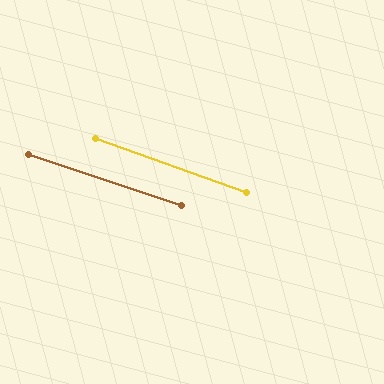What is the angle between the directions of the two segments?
Approximately 1 degree.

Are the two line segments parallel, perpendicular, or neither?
Parallel — their directions differ by only 1.0°.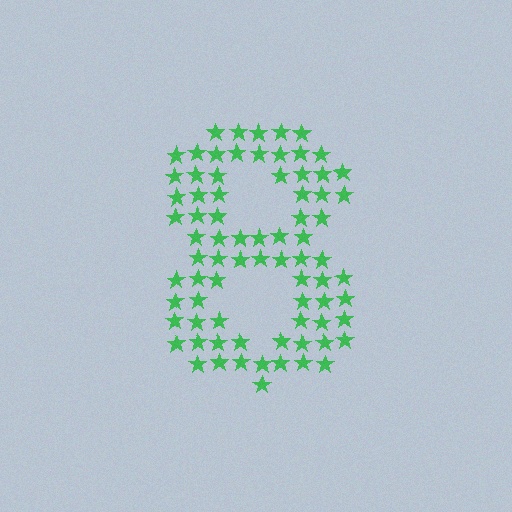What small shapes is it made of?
It is made of small stars.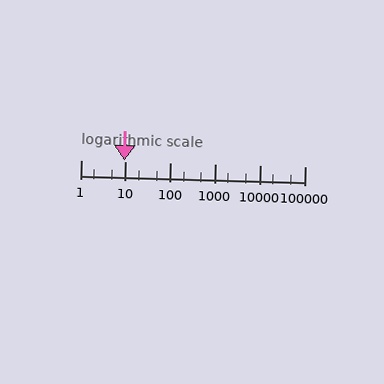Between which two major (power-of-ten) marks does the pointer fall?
The pointer is between 1 and 10.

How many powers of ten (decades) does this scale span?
The scale spans 5 decades, from 1 to 100000.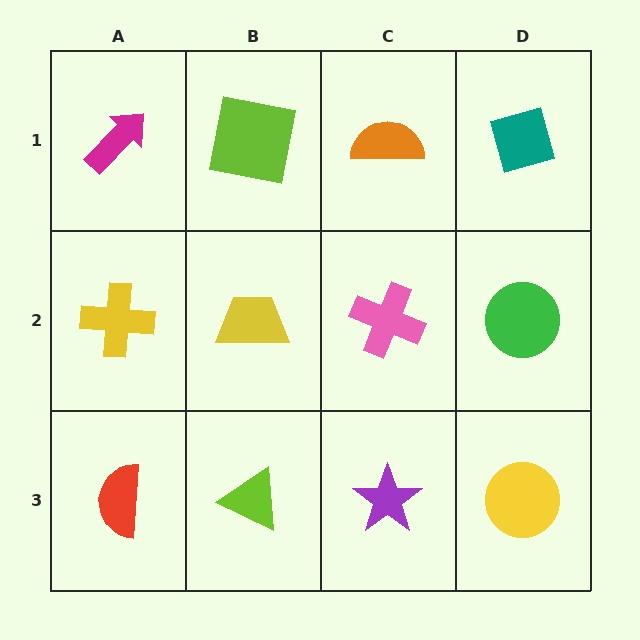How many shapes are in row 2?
4 shapes.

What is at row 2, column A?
A yellow cross.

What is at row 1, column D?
A teal diamond.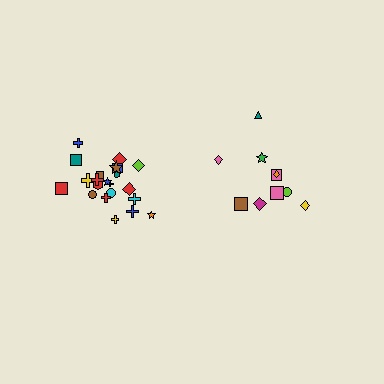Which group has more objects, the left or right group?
The left group.